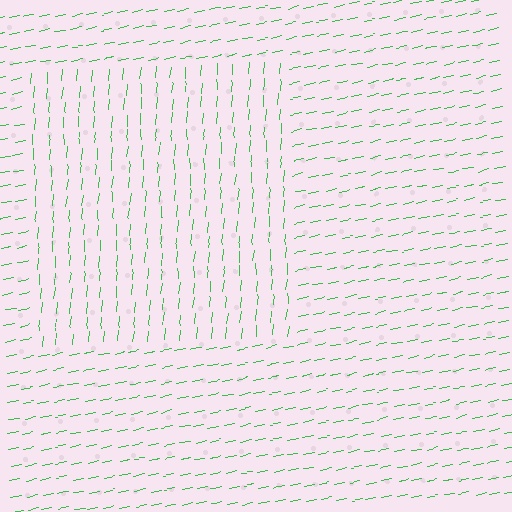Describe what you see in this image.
The image is filled with small green line segments. A rectangle region in the image has lines oriented differently from the surrounding lines, creating a visible texture boundary.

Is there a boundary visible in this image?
Yes, there is a texture boundary formed by a change in line orientation.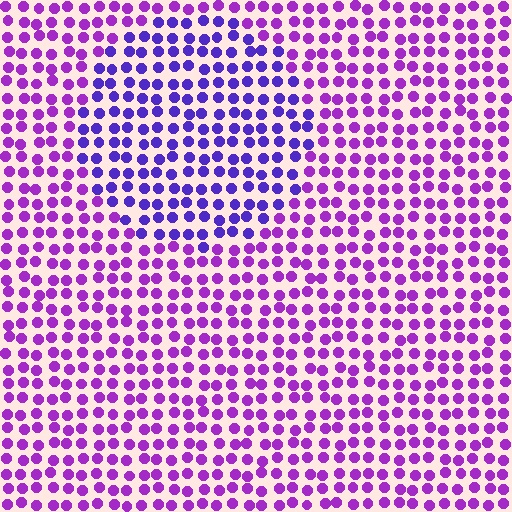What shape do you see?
I see a circle.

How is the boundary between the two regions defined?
The boundary is defined purely by a slight shift in hue (about 32 degrees). Spacing, size, and orientation are identical on both sides.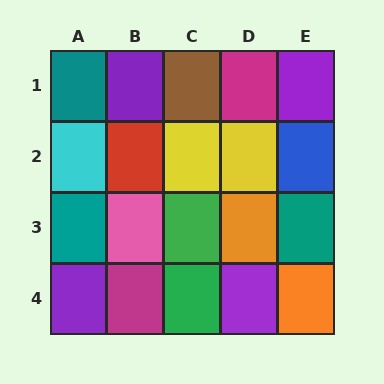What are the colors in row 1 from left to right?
Teal, purple, brown, magenta, purple.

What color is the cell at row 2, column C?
Yellow.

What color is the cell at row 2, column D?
Yellow.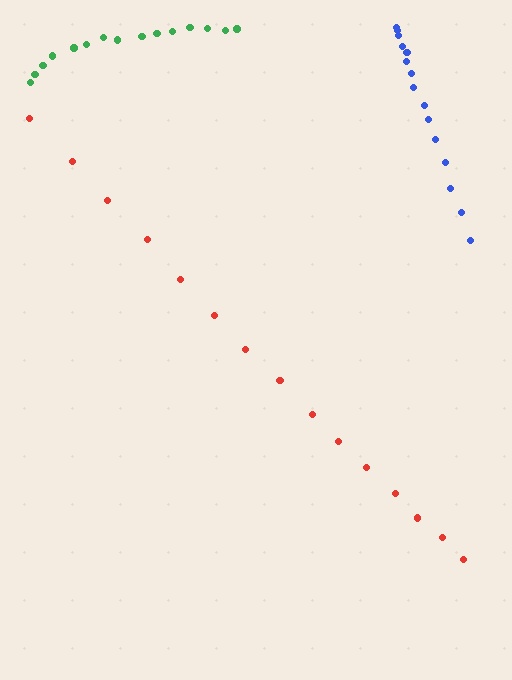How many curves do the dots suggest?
There are 3 distinct paths.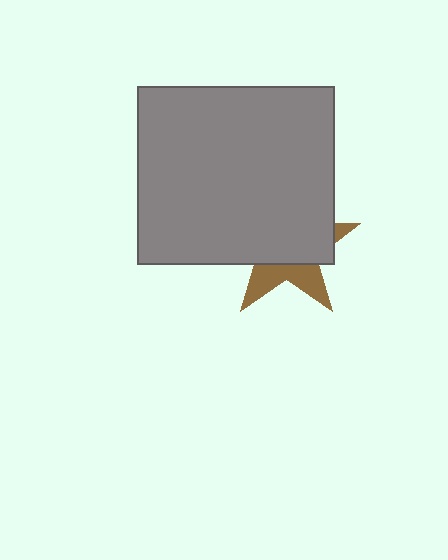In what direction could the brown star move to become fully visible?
The brown star could move down. That would shift it out from behind the gray rectangle entirely.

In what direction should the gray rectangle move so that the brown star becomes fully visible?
The gray rectangle should move up. That is the shortest direction to clear the overlap and leave the brown star fully visible.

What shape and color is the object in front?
The object in front is a gray rectangle.